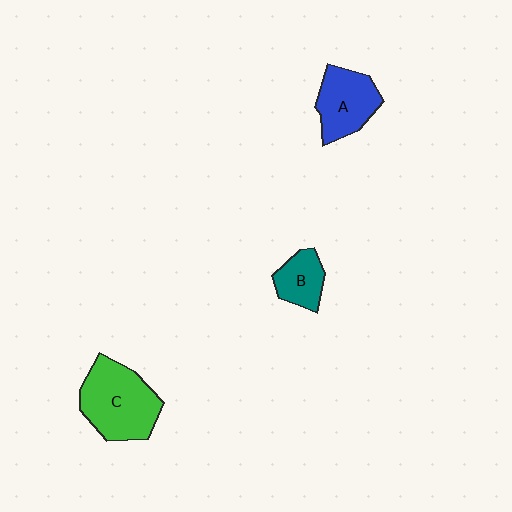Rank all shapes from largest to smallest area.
From largest to smallest: C (green), A (blue), B (teal).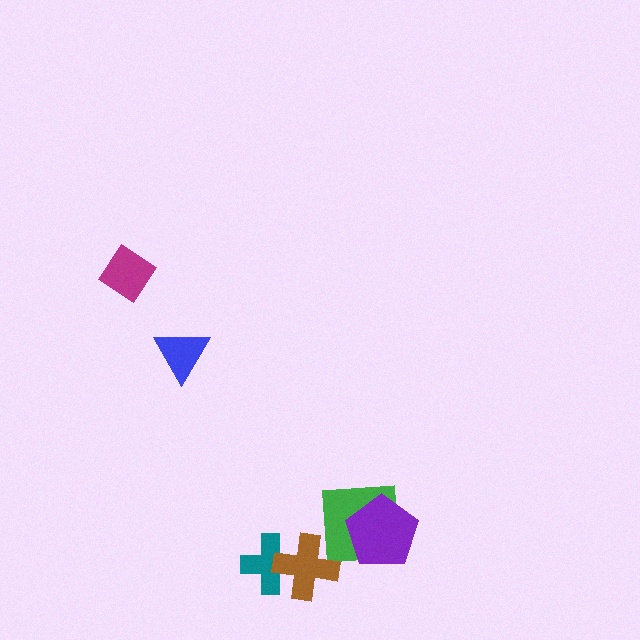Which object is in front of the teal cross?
The brown cross is in front of the teal cross.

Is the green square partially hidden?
Yes, it is partially covered by another shape.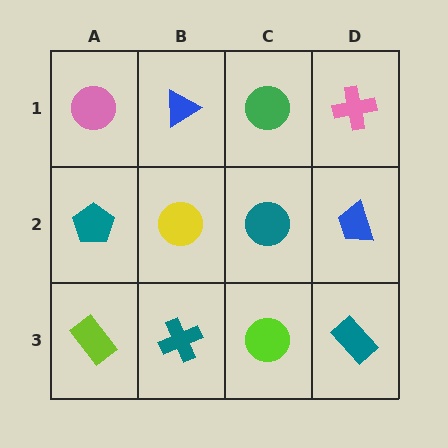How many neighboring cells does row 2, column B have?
4.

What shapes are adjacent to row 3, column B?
A yellow circle (row 2, column B), a lime rectangle (row 3, column A), a lime circle (row 3, column C).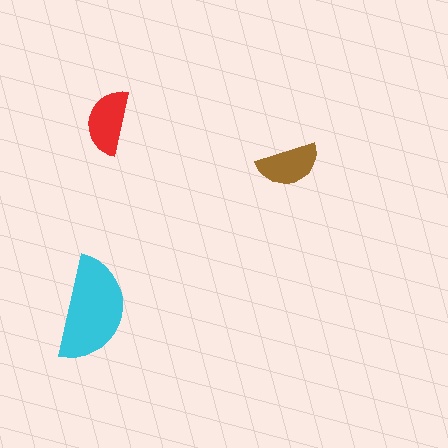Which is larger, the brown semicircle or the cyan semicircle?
The cyan one.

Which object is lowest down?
The cyan semicircle is bottommost.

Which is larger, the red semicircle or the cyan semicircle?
The cyan one.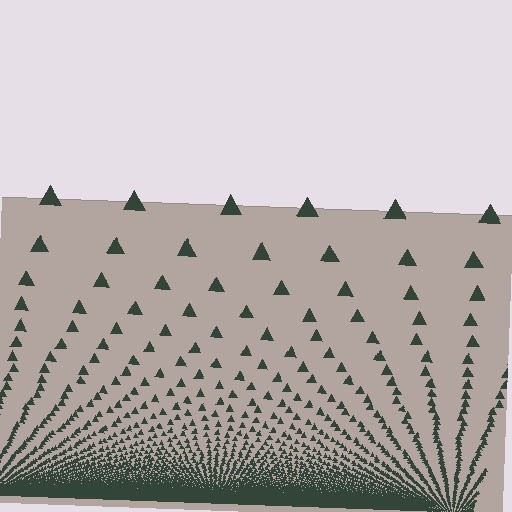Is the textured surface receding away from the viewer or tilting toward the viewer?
The surface appears to tilt toward the viewer. Texture elements get larger and sparser toward the top.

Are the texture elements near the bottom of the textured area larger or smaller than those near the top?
Smaller. The gradient is inverted — elements near the bottom are smaller and denser.